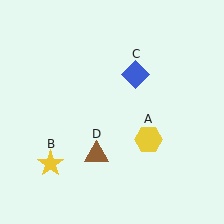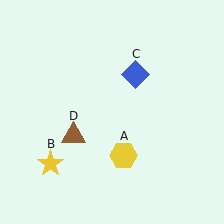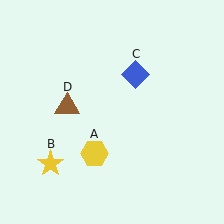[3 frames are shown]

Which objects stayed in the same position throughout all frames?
Yellow star (object B) and blue diamond (object C) remained stationary.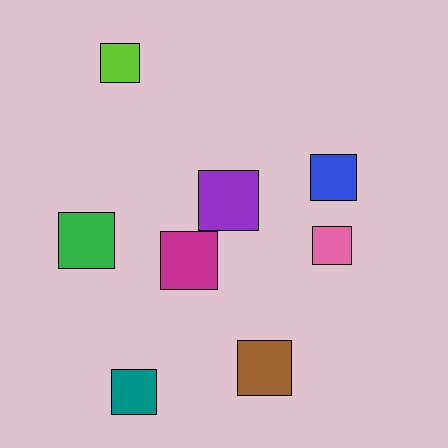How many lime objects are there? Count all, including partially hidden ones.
There is 1 lime object.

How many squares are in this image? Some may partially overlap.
There are 8 squares.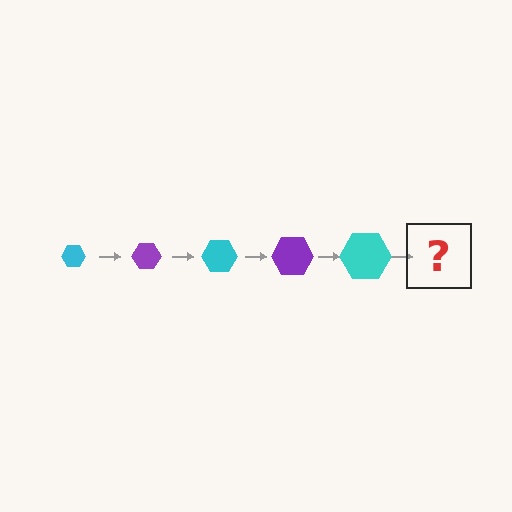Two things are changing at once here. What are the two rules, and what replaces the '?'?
The two rules are that the hexagon grows larger each step and the color cycles through cyan and purple. The '?' should be a purple hexagon, larger than the previous one.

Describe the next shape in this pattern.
It should be a purple hexagon, larger than the previous one.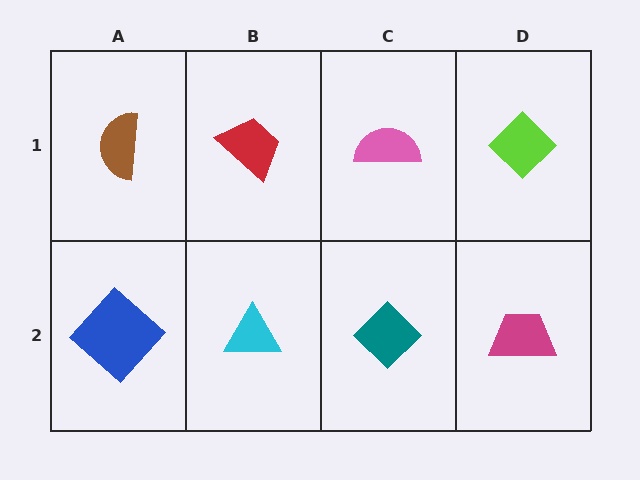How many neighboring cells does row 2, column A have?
2.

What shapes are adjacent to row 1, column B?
A cyan triangle (row 2, column B), a brown semicircle (row 1, column A), a pink semicircle (row 1, column C).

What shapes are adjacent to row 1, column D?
A magenta trapezoid (row 2, column D), a pink semicircle (row 1, column C).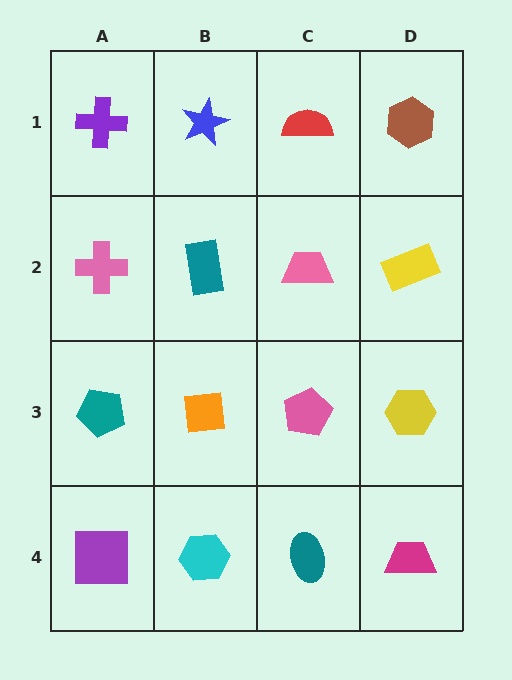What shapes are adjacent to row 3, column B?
A teal rectangle (row 2, column B), a cyan hexagon (row 4, column B), a teal pentagon (row 3, column A), a pink pentagon (row 3, column C).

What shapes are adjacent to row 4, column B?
An orange square (row 3, column B), a purple square (row 4, column A), a teal ellipse (row 4, column C).